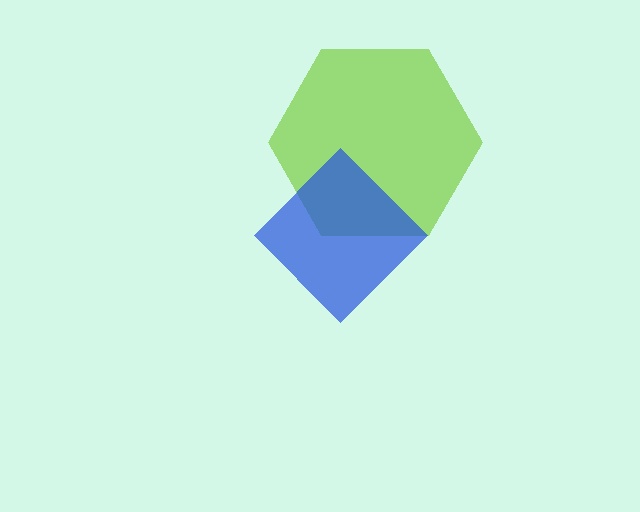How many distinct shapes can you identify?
There are 2 distinct shapes: a lime hexagon, a blue diamond.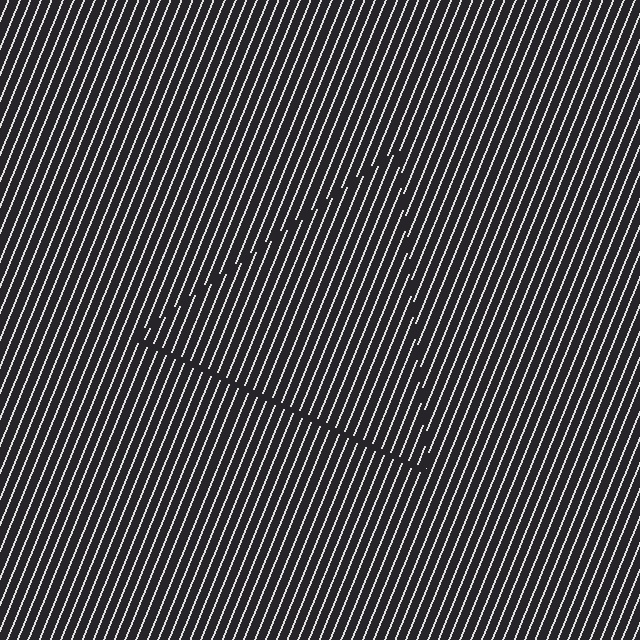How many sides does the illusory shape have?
3 sides — the line-ends trace a triangle.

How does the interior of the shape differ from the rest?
The interior of the shape contains the same grating, shifted by half a period — the contour is defined by the phase discontinuity where line-ends from the inner and outer gratings abut.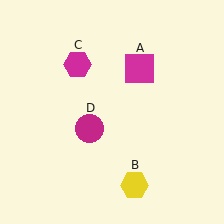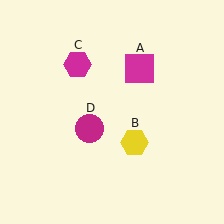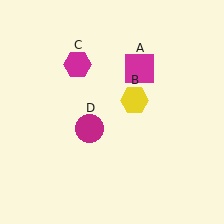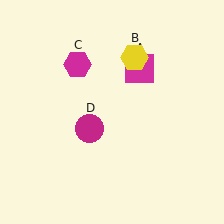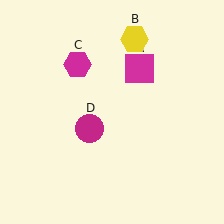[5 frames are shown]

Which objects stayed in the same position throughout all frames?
Magenta square (object A) and magenta hexagon (object C) and magenta circle (object D) remained stationary.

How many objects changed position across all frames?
1 object changed position: yellow hexagon (object B).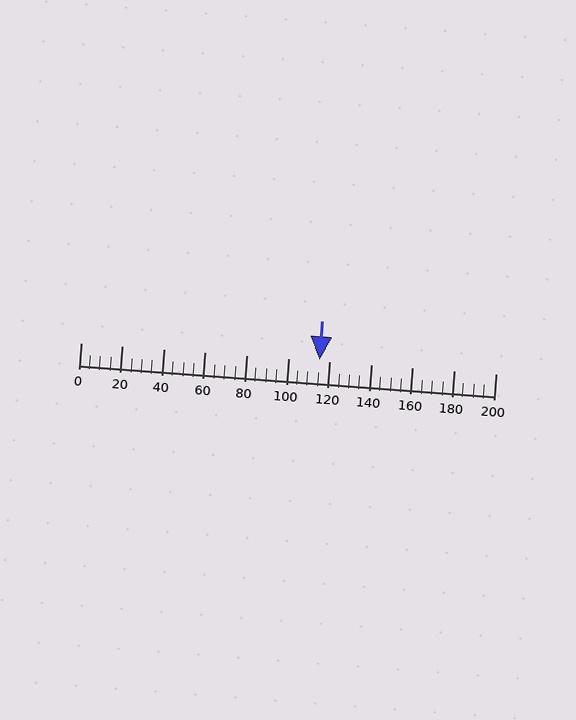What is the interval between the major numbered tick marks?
The major tick marks are spaced 20 units apart.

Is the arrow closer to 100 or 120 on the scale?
The arrow is closer to 120.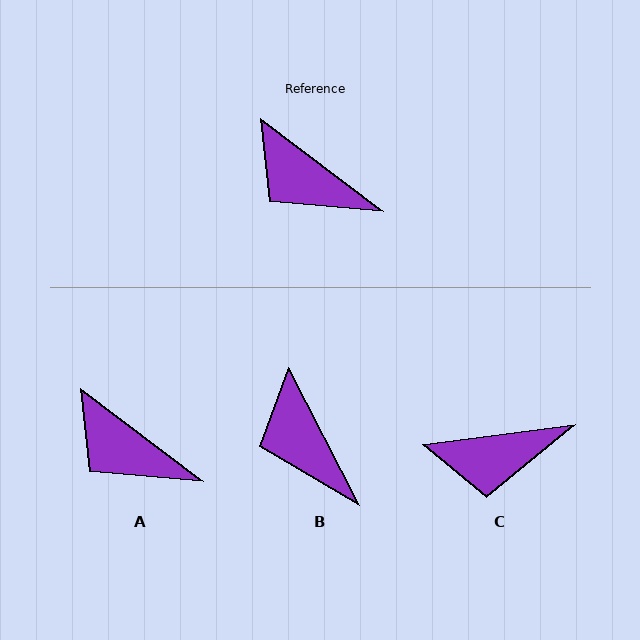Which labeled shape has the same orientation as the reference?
A.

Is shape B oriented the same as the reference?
No, it is off by about 26 degrees.